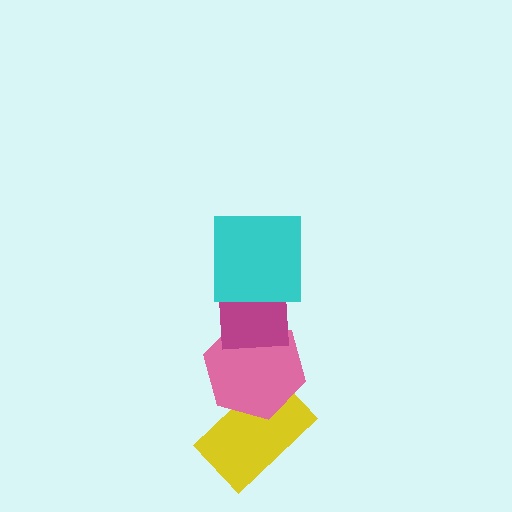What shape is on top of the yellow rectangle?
The pink hexagon is on top of the yellow rectangle.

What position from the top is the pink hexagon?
The pink hexagon is 3rd from the top.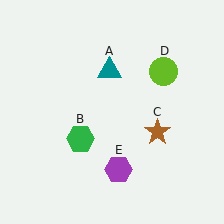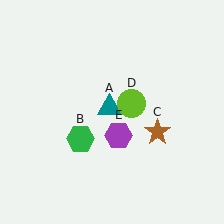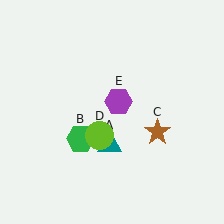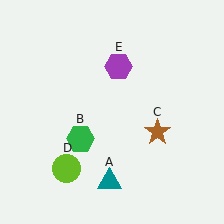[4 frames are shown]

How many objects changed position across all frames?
3 objects changed position: teal triangle (object A), lime circle (object D), purple hexagon (object E).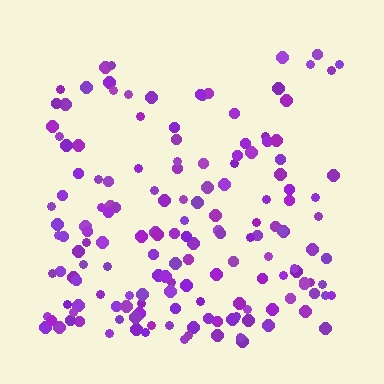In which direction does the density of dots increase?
From top to bottom, with the bottom side densest.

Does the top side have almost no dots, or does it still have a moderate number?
Still a moderate number, just noticeably fewer than the bottom.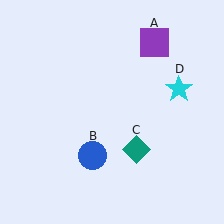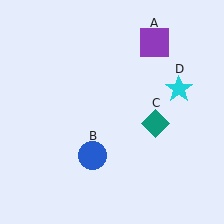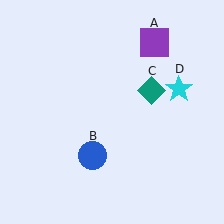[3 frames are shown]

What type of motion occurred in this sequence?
The teal diamond (object C) rotated counterclockwise around the center of the scene.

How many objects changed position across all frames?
1 object changed position: teal diamond (object C).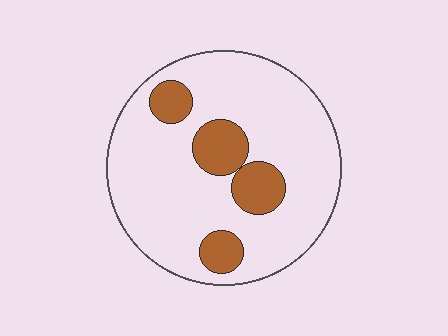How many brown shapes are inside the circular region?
4.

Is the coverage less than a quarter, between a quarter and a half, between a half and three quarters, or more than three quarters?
Less than a quarter.